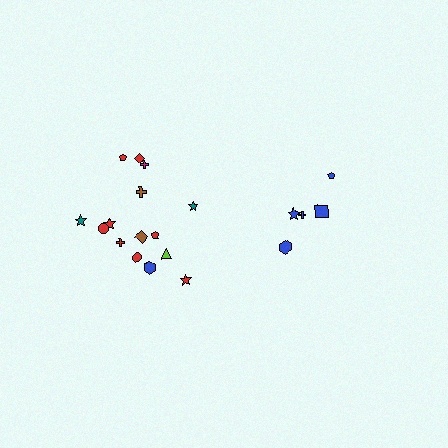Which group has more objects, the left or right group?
The left group.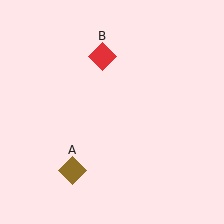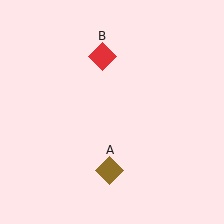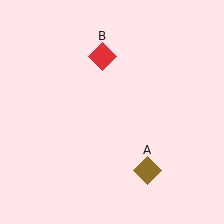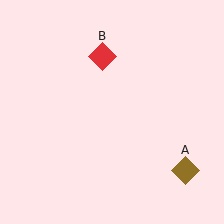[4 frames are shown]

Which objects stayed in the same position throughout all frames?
Red diamond (object B) remained stationary.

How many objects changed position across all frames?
1 object changed position: brown diamond (object A).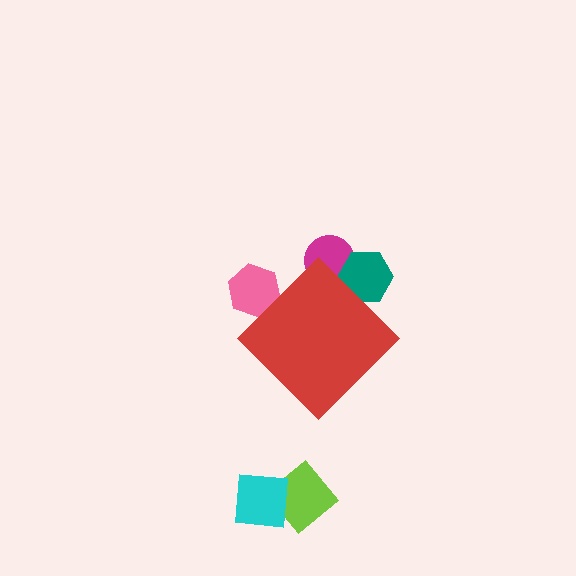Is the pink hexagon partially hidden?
Yes, the pink hexagon is partially hidden behind the red diamond.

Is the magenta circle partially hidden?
Yes, the magenta circle is partially hidden behind the red diamond.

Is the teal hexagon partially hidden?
Yes, the teal hexagon is partially hidden behind the red diamond.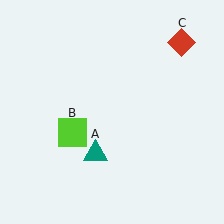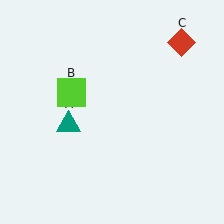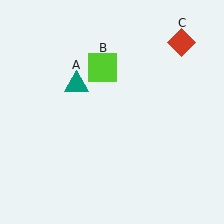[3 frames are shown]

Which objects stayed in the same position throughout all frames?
Red diamond (object C) remained stationary.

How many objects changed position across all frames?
2 objects changed position: teal triangle (object A), lime square (object B).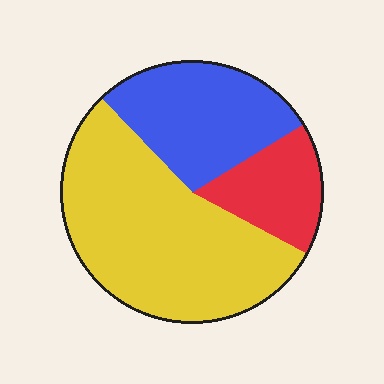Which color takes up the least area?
Red, at roughly 15%.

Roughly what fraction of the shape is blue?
Blue covers roughly 30% of the shape.